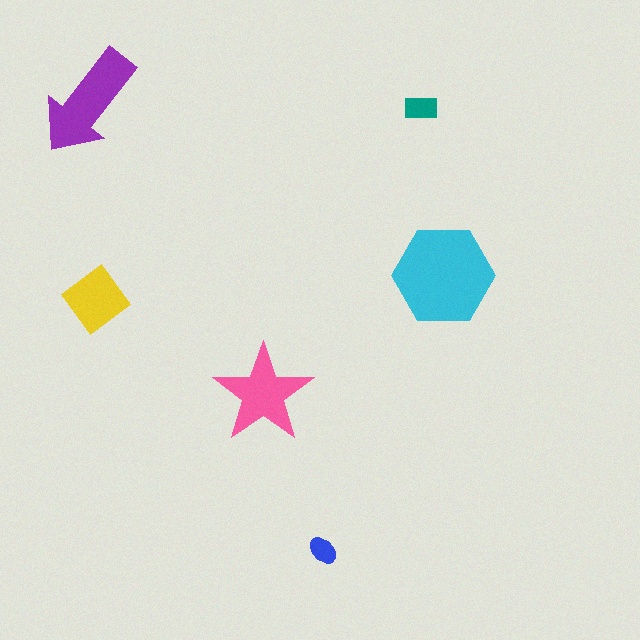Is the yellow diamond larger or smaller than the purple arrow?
Smaller.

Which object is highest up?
The purple arrow is topmost.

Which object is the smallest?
The blue ellipse.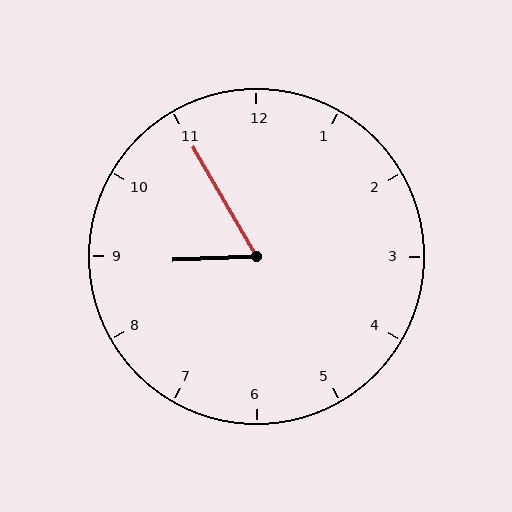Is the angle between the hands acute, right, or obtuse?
It is acute.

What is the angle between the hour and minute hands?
Approximately 62 degrees.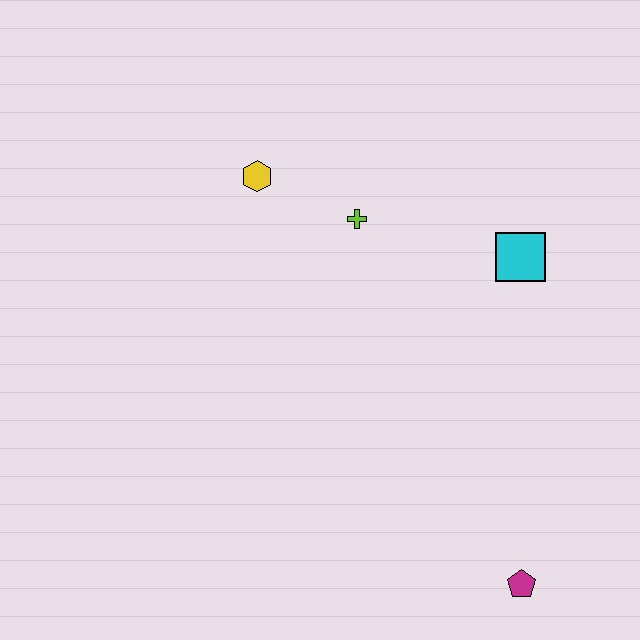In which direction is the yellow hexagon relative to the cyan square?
The yellow hexagon is to the left of the cyan square.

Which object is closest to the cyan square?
The lime cross is closest to the cyan square.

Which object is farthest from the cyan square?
The magenta pentagon is farthest from the cyan square.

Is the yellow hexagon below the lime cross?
No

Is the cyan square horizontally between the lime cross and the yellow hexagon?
No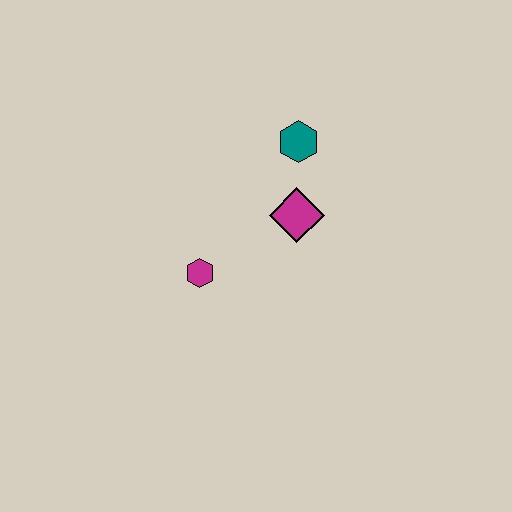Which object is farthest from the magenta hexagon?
The teal hexagon is farthest from the magenta hexagon.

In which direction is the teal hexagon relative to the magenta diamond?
The teal hexagon is above the magenta diamond.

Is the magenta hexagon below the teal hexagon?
Yes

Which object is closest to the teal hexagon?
The magenta diamond is closest to the teal hexagon.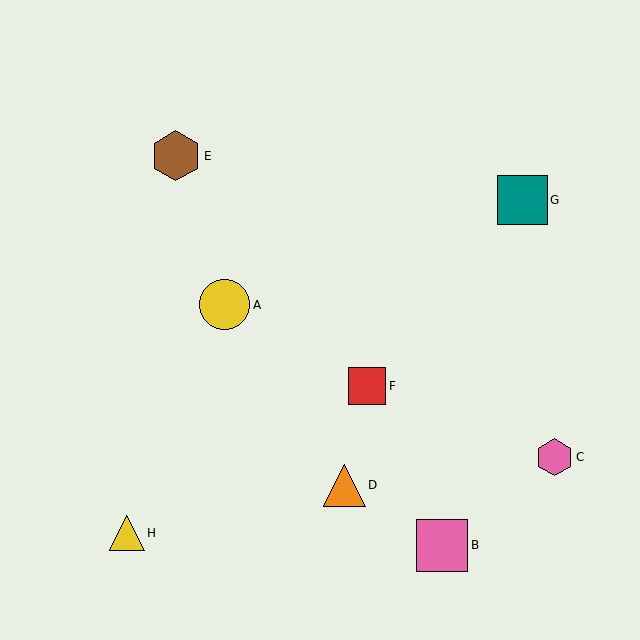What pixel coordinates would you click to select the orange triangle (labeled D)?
Click at (345, 485) to select the orange triangle D.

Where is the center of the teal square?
The center of the teal square is at (522, 200).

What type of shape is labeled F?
Shape F is a red square.